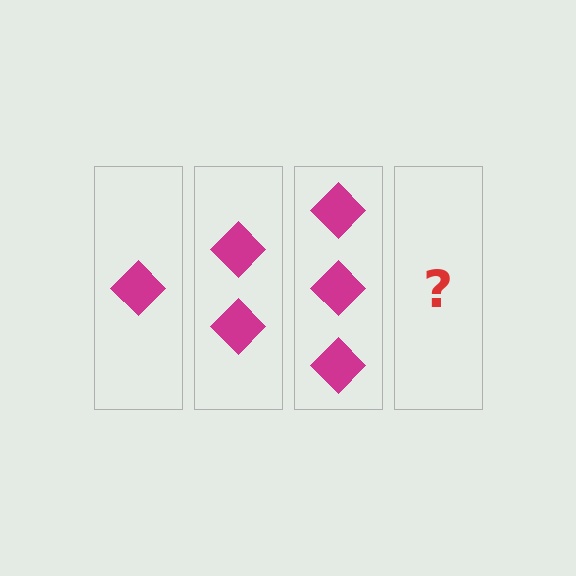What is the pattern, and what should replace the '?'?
The pattern is that each step adds one more diamond. The '?' should be 4 diamonds.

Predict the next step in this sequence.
The next step is 4 diamonds.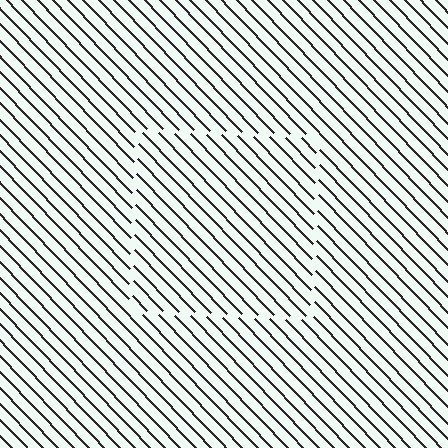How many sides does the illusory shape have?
4 sides — the line-ends trace a square.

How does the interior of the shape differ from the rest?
The interior of the shape contains the same grating, shifted by half a period — the contour is defined by the phase discontinuity where line-ends from the inner and outer gratings abut.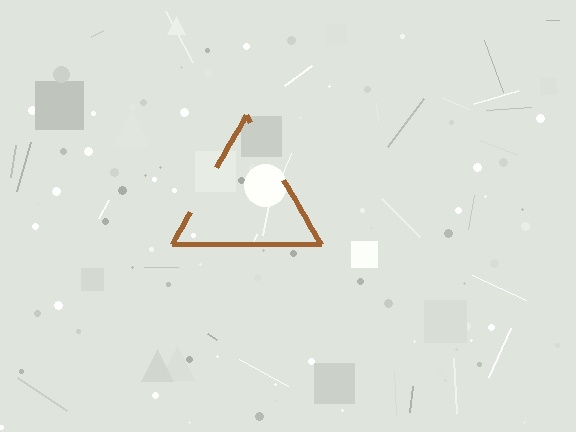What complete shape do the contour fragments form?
The contour fragments form a triangle.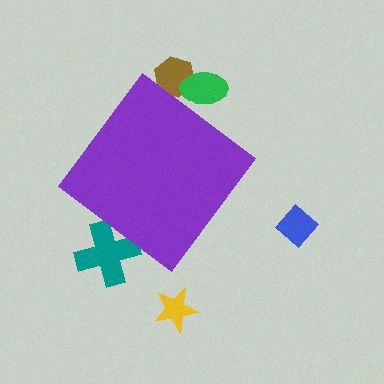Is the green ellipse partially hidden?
Yes, the green ellipse is partially hidden behind the purple diamond.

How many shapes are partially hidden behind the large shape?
3 shapes are partially hidden.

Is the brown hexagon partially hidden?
Yes, the brown hexagon is partially hidden behind the purple diamond.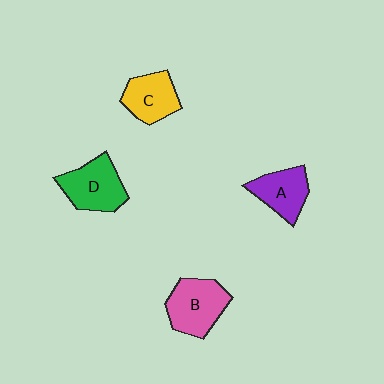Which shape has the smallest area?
Shape A (purple).